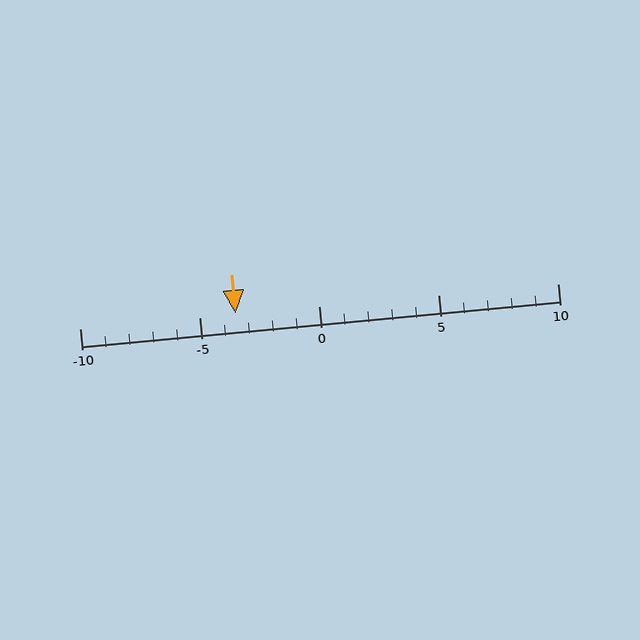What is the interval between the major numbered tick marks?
The major tick marks are spaced 5 units apart.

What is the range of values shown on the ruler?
The ruler shows values from -10 to 10.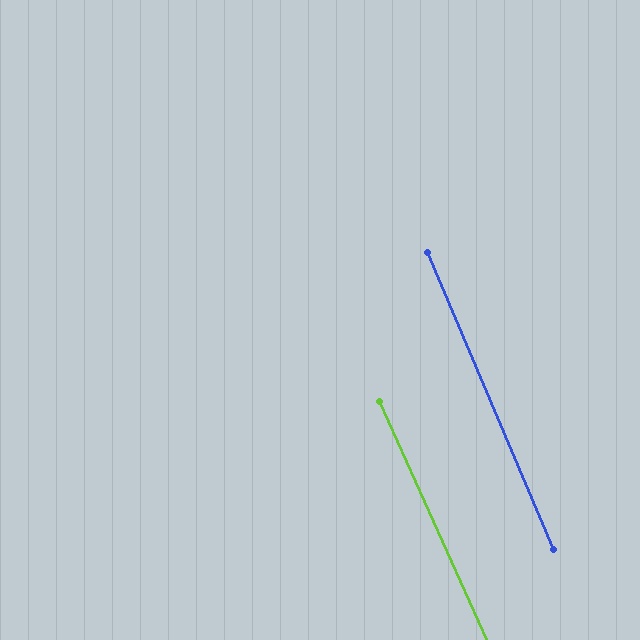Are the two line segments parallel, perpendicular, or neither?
Parallel — their directions differ by only 1.2°.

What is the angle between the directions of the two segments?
Approximately 1 degree.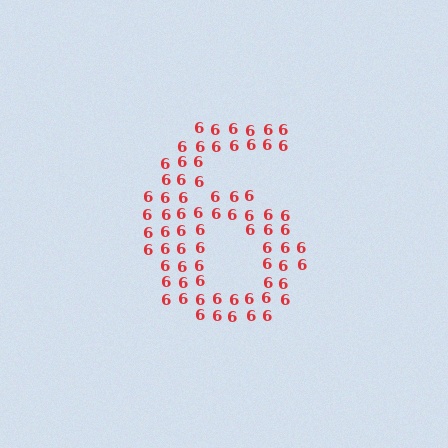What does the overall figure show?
The overall figure shows the digit 6.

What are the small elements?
The small elements are digit 6's.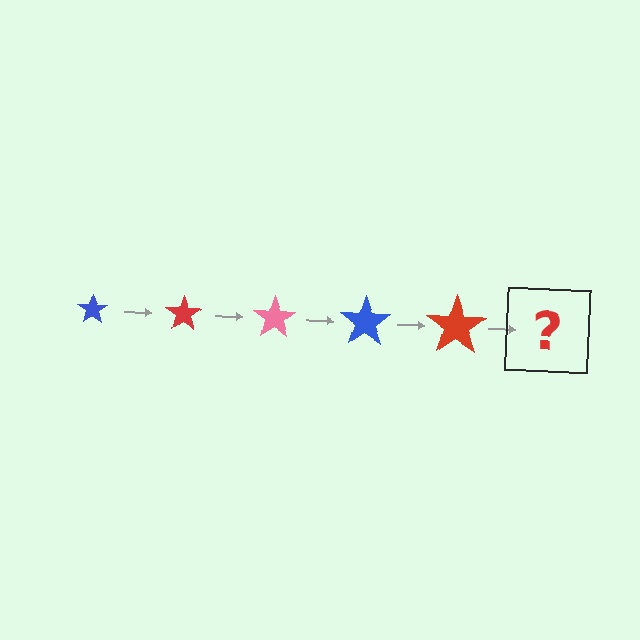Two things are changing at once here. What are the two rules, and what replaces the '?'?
The two rules are that the star grows larger each step and the color cycles through blue, red, and pink. The '?' should be a pink star, larger than the previous one.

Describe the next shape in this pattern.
It should be a pink star, larger than the previous one.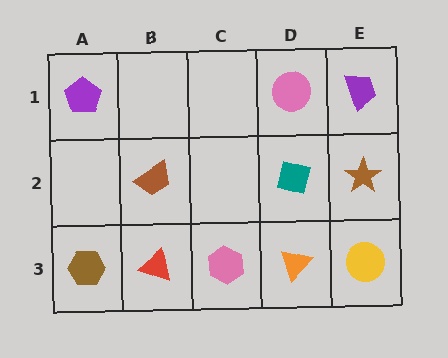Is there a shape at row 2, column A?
No, that cell is empty.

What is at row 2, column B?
A brown trapezoid.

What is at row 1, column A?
A purple pentagon.